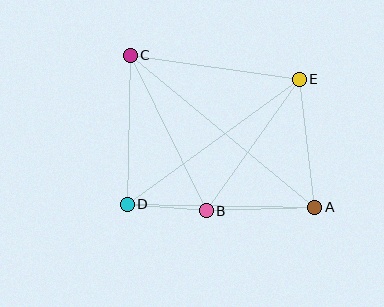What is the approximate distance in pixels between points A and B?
The distance between A and B is approximately 109 pixels.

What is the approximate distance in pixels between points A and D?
The distance between A and D is approximately 188 pixels.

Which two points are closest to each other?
Points B and D are closest to each other.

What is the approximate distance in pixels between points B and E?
The distance between B and E is approximately 161 pixels.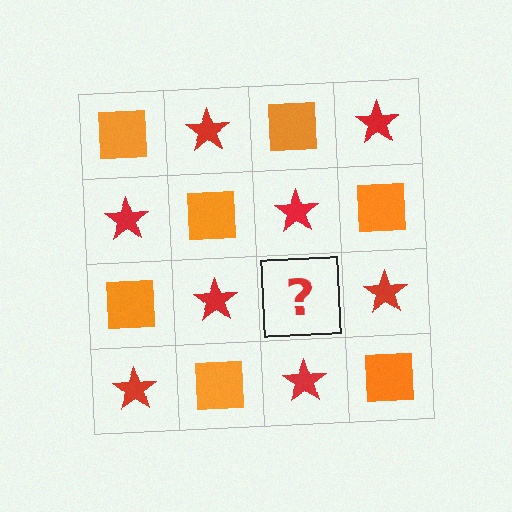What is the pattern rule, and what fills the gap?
The rule is that it alternates orange square and red star in a checkerboard pattern. The gap should be filled with an orange square.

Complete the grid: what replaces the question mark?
The question mark should be replaced with an orange square.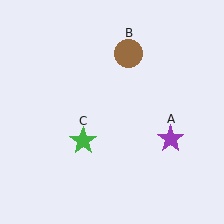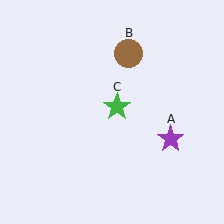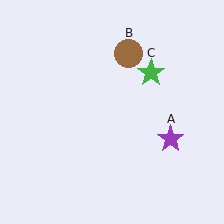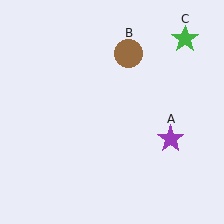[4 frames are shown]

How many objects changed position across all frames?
1 object changed position: green star (object C).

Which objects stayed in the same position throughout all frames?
Purple star (object A) and brown circle (object B) remained stationary.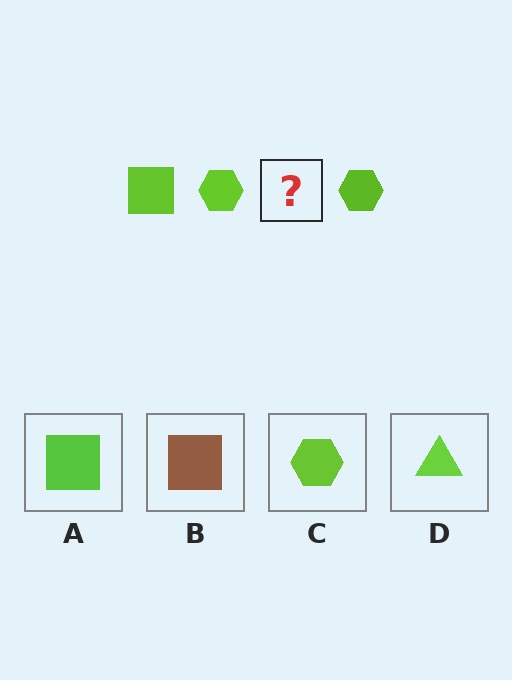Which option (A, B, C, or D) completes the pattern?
A.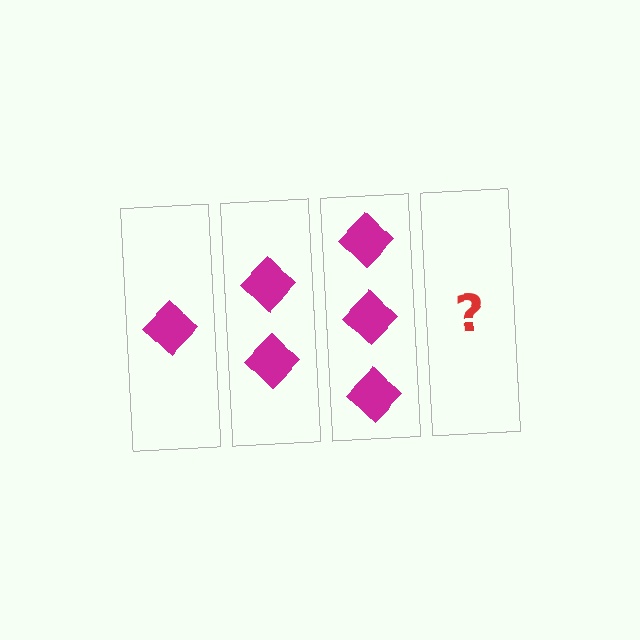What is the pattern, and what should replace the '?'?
The pattern is that each step adds one more diamond. The '?' should be 4 diamonds.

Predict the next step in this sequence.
The next step is 4 diamonds.